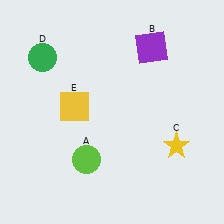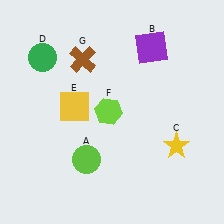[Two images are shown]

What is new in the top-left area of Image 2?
A brown cross (G) was added in the top-left area of Image 2.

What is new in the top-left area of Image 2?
A lime hexagon (F) was added in the top-left area of Image 2.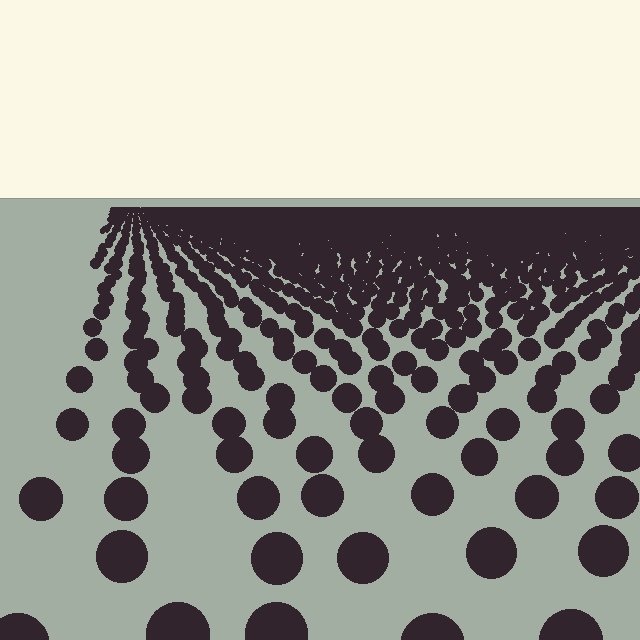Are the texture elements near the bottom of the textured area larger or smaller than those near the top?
Larger. Near the bottom, elements are closer to the viewer and appear at a bigger on-screen size.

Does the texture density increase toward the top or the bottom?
Density increases toward the top.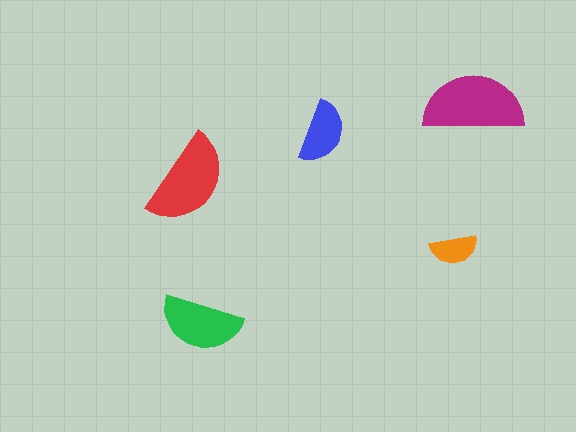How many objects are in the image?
There are 5 objects in the image.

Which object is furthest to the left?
The red semicircle is leftmost.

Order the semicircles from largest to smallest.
the magenta one, the red one, the green one, the blue one, the orange one.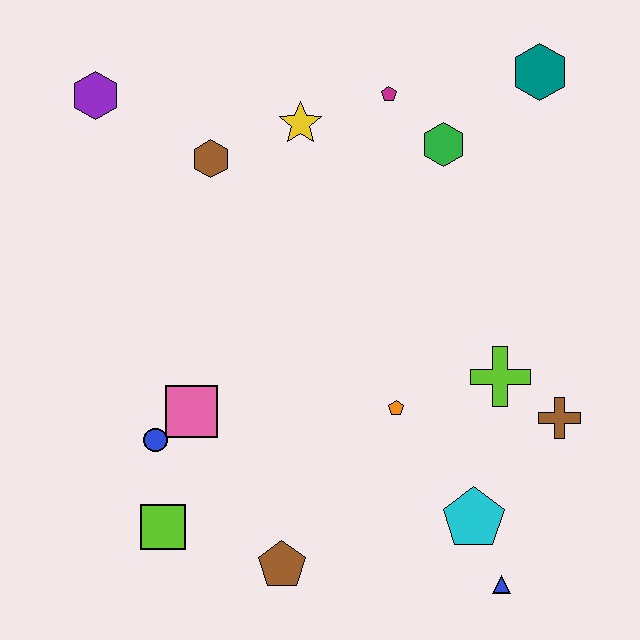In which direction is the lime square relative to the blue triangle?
The lime square is to the left of the blue triangle.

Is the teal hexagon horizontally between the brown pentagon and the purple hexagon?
No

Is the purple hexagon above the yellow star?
Yes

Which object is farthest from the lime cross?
The purple hexagon is farthest from the lime cross.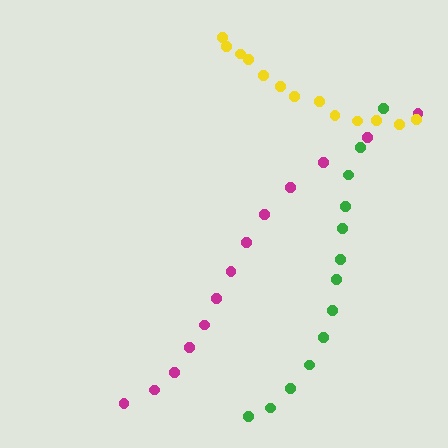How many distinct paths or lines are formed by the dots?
There are 3 distinct paths.